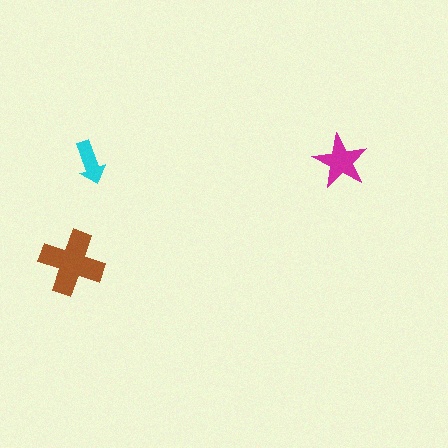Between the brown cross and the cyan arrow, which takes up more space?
The brown cross.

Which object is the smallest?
The cyan arrow.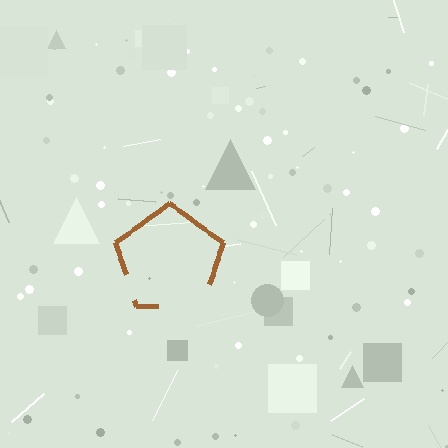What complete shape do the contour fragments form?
The contour fragments form a pentagon.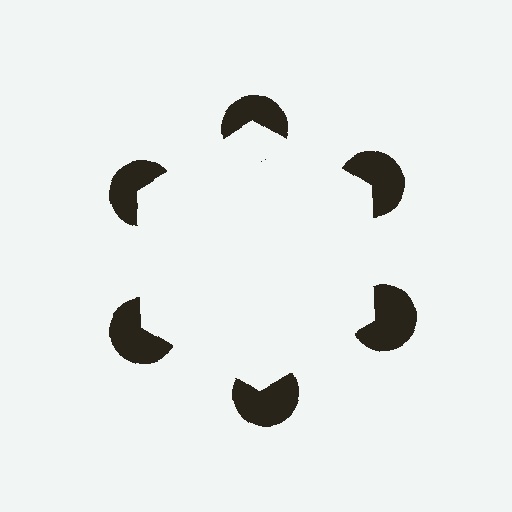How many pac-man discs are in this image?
There are 6 — one at each vertex of the illusory hexagon.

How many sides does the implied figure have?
6 sides.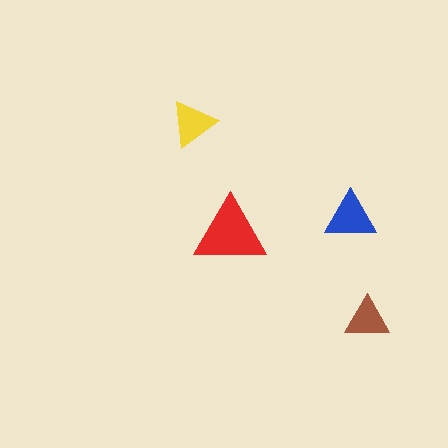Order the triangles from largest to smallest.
the red one, the blue one, the yellow one, the brown one.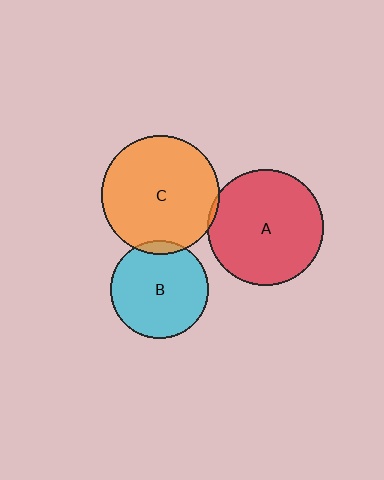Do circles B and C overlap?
Yes.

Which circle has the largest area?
Circle C (orange).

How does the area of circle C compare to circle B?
Approximately 1.5 times.